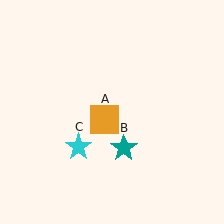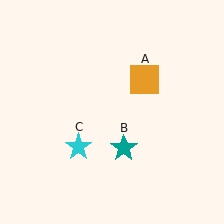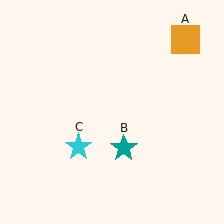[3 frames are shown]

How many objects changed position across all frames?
1 object changed position: orange square (object A).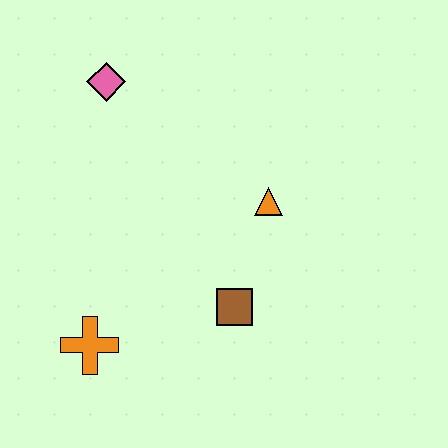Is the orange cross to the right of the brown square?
No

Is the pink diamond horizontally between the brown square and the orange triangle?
No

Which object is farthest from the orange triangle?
The orange cross is farthest from the orange triangle.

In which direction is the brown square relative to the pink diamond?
The brown square is below the pink diamond.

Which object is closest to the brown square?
The orange triangle is closest to the brown square.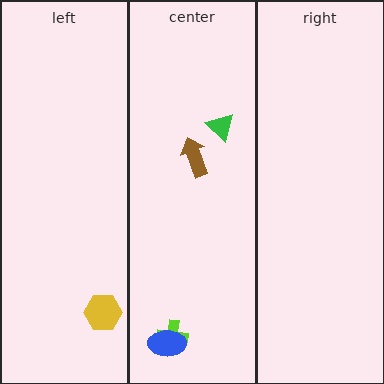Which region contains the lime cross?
The center region.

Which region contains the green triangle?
The center region.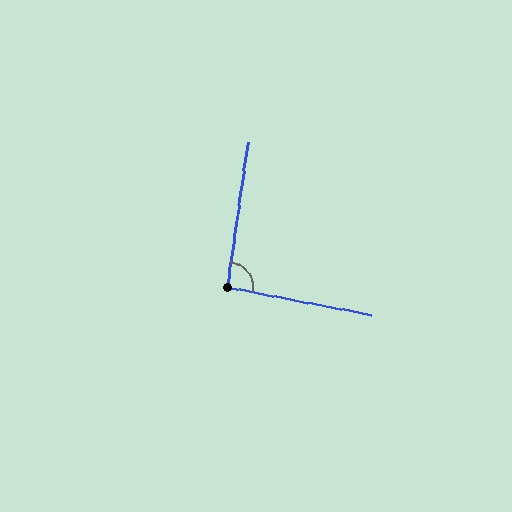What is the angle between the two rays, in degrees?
Approximately 93 degrees.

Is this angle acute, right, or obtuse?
It is approximately a right angle.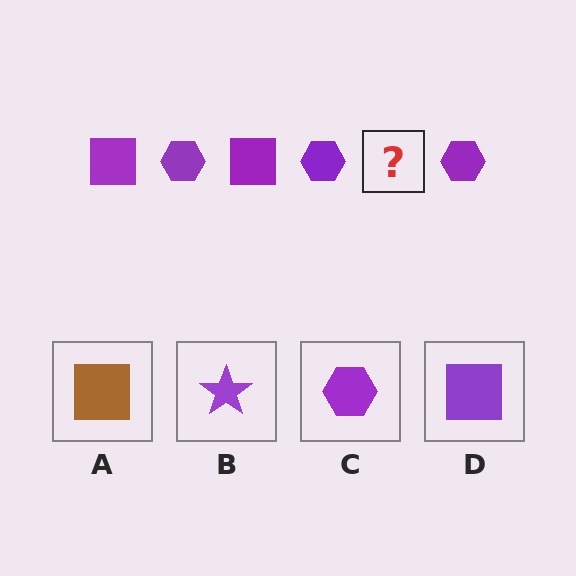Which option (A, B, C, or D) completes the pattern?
D.